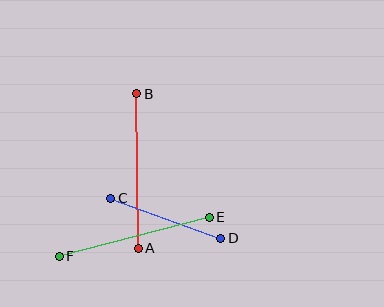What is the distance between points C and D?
The distance is approximately 117 pixels.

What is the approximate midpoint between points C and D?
The midpoint is at approximately (166, 218) pixels.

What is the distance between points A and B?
The distance is approximately 154 pixels.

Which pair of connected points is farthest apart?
Points E and F are farthest apart.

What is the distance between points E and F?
The distance is approximately 155 pixels.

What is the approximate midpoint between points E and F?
The midpoint is at approximately (134, 237) pixels.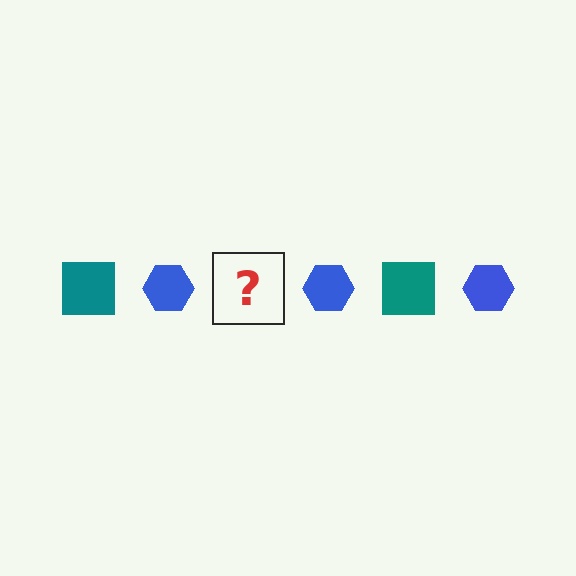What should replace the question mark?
The question mark should be replaced with a teal square.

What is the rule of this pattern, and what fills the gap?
The rule is that the pattern alternates between teal square and blue hexagon. The gap should be filled with a teal square.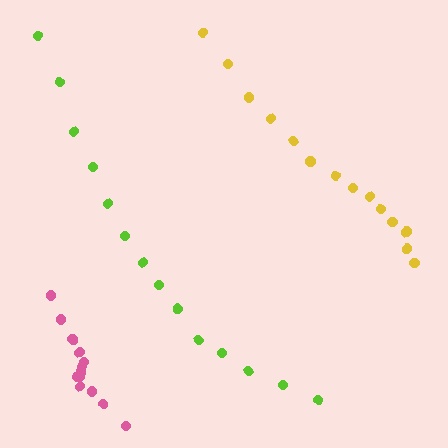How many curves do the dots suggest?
There are 3 distinct paths.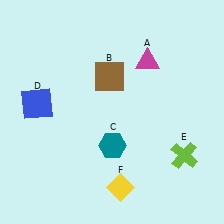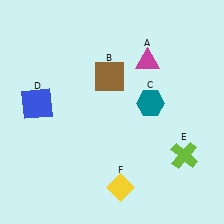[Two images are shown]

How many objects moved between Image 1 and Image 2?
1 object moved between the two images.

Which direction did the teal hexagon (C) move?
The teal hexagon (C) moved up.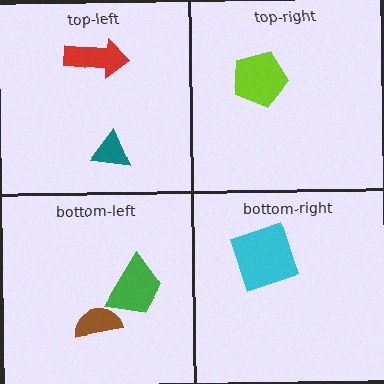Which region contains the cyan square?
The bottom-right region.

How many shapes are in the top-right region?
1.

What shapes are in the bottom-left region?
The green trapezoid, the brown semicircle.